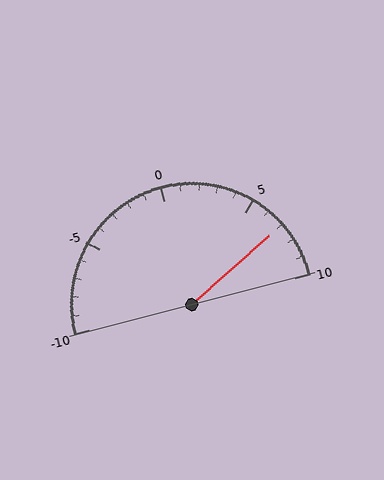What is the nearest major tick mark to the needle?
The nearest major tick mark is 5.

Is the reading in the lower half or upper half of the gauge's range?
The reading is in the upper half of the range (-10 to 10).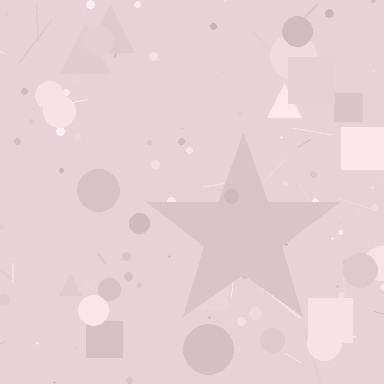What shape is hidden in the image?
A star is hidden in the image.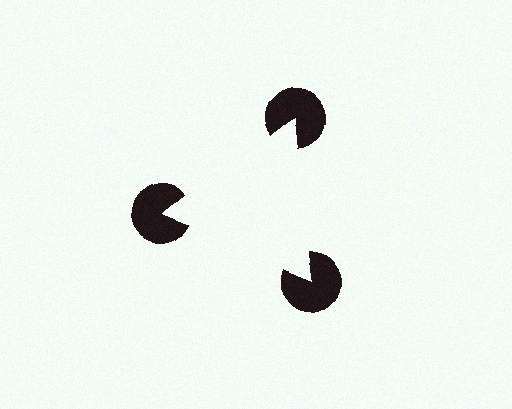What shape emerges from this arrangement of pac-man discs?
An illusory triangle — its edges are inferred from the aligned wedge cuts in the pac-man discs, not physically drawn.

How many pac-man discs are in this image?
There are 3 — one at each vertex of the illusory triangle.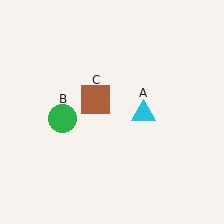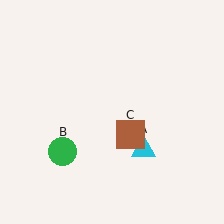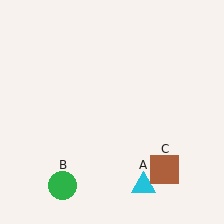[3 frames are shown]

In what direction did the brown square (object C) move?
The brown square (object C) moved down and to the right.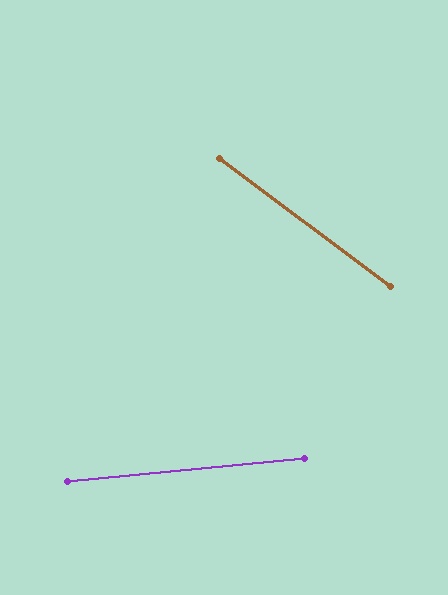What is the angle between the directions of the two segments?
Approximately 42 degrees.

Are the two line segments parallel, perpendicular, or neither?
Neither parallel nor perpendicular — they differ by about 42°.